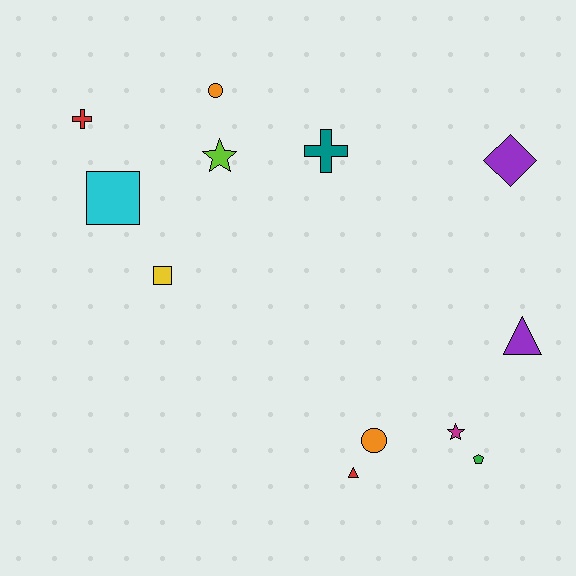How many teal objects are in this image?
There is 1 teal object.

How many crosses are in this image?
There are 2 crosses.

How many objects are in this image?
There are 12 objects.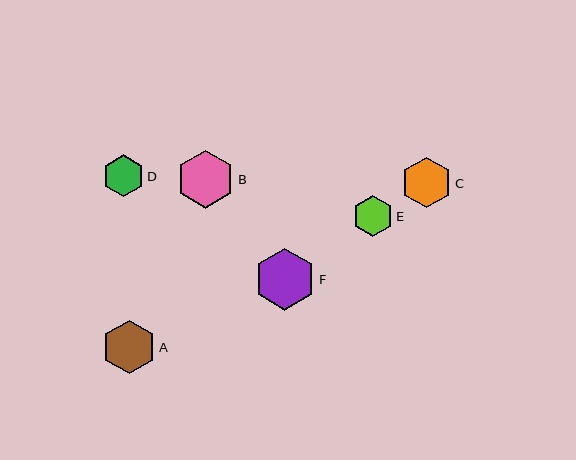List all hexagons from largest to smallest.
From largest to smallest: F, B, A, C, D, E.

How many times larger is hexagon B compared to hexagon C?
Hexagon B is approximately 1.2 times the size of hexagon C.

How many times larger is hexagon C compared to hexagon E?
Hexagon C is approximately 1.2 times the size of hexagon E.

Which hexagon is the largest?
Hexagon F is the largest with a size of approximately 62 pixels.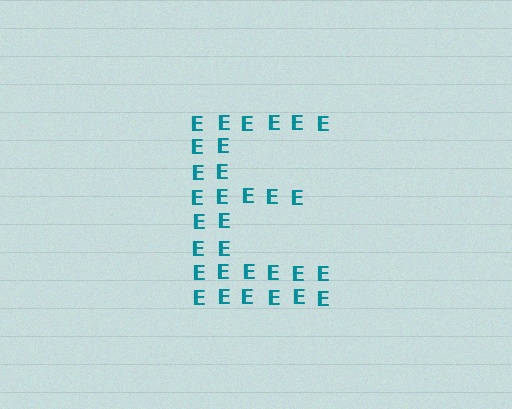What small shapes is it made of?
It is made of small letter E's.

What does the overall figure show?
The overall figure shows the letter E.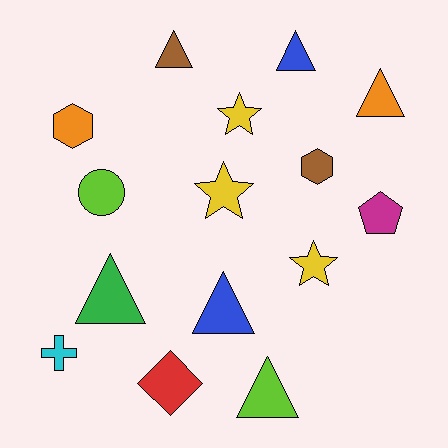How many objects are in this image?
There are 15 objects.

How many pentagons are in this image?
There is 1 pentagon.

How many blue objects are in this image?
There are 2 blue objects.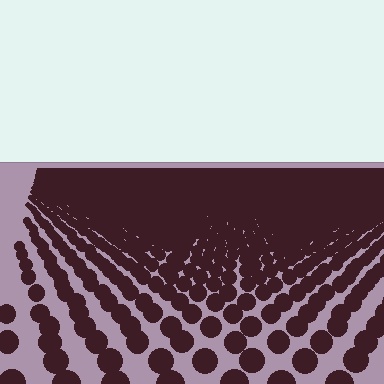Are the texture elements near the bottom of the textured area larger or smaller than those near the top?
Larger. Near the bottom, elements are closer to the viewer and appear at a bigger on-screen size.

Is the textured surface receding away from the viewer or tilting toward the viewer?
The surface is receding away from the viewer. Texture elements get smaller and denser toward the top.